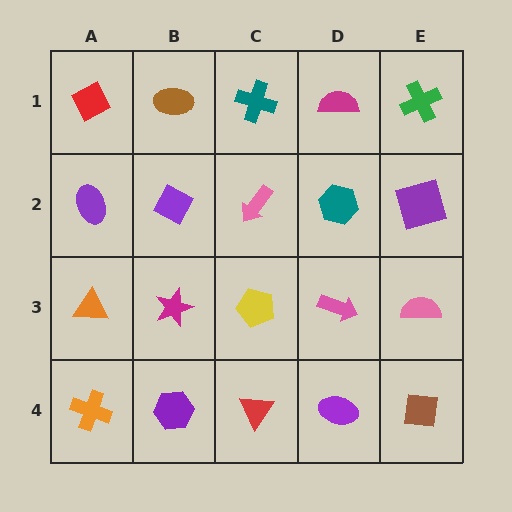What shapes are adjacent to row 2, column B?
A brown ellipse (row 1, column B), a magenta star (row 3, column B), a purple ellipse (row 2, column A), a pink arrow (row 2, column C).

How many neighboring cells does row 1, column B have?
3.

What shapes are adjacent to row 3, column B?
A purple diamond (row 2, column B), a purple hexagon (row 4, column B), an orange triangle (row 3, column A), a yellow pentagon (row 3, column C).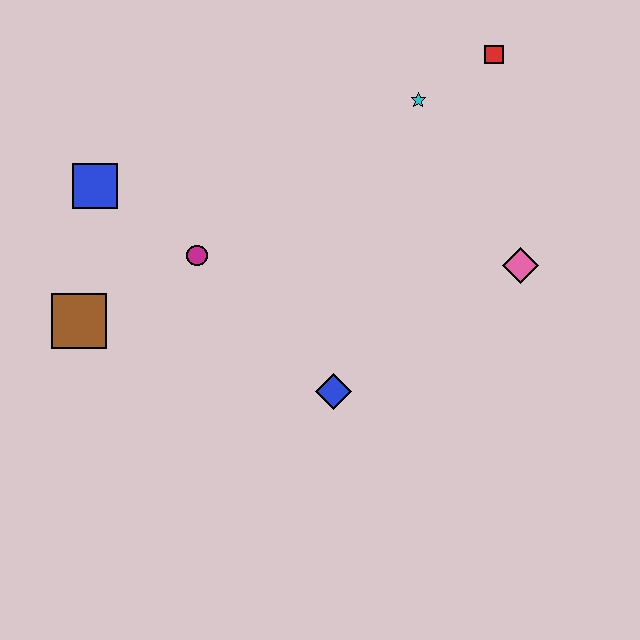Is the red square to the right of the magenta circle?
Yes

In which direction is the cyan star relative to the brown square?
The cyan star is to the right of the brown square.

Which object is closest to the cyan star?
The red square is closest to the cyan star.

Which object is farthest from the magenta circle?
The red square is farthest from the magenta circle.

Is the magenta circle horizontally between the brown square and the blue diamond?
Yes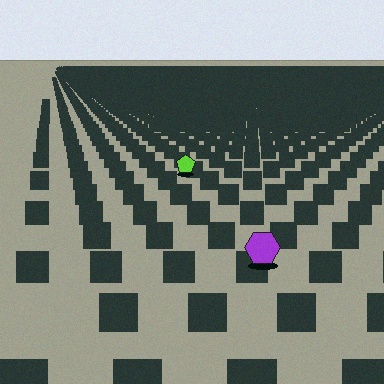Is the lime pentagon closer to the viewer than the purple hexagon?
No. The purple hexagon is closer — you can tell from the texture gradient: the ground texture is coarser near it.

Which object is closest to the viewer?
The purple hexagon is closest. The texture marks near it are larger and more spread out.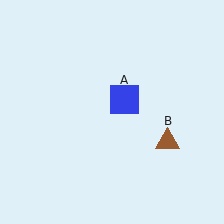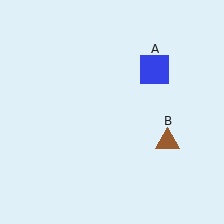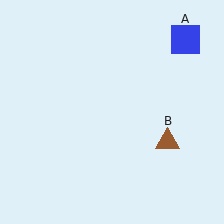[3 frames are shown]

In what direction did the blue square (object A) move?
The blue square (object A) moved up and to the right.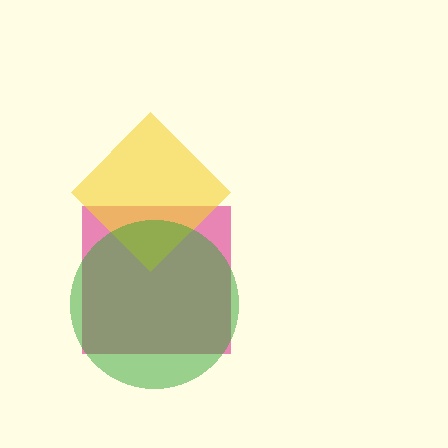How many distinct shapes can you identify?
There are 3 distinct shapes: a magenta square, a yellow diamond, a green circle.